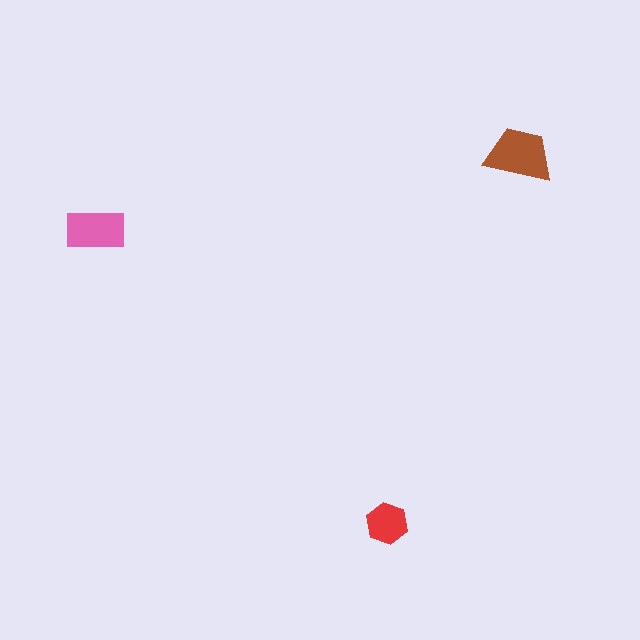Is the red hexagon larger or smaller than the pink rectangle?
Smaller.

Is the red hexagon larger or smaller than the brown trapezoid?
Smaller.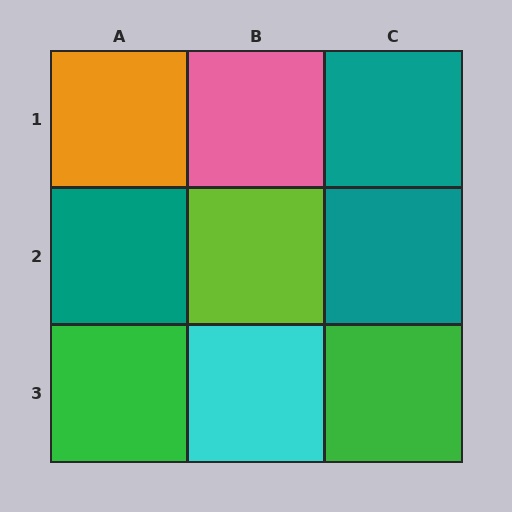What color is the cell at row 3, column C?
Green.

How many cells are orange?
1 cell is orange.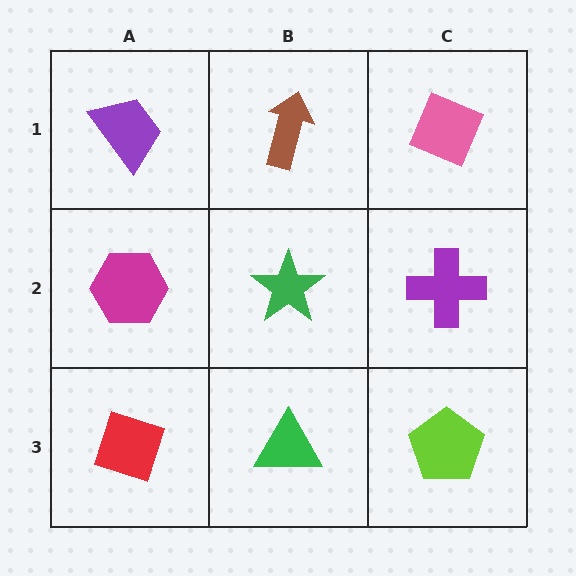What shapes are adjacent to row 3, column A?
A magenta hexagon (row 2, column A), a green triangle (row 3, column B).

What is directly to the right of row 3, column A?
A green triangle.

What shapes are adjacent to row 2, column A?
A purple trapezoid (row 1, column A), a red diamond (row 3, column A), a green star (row 2, column B).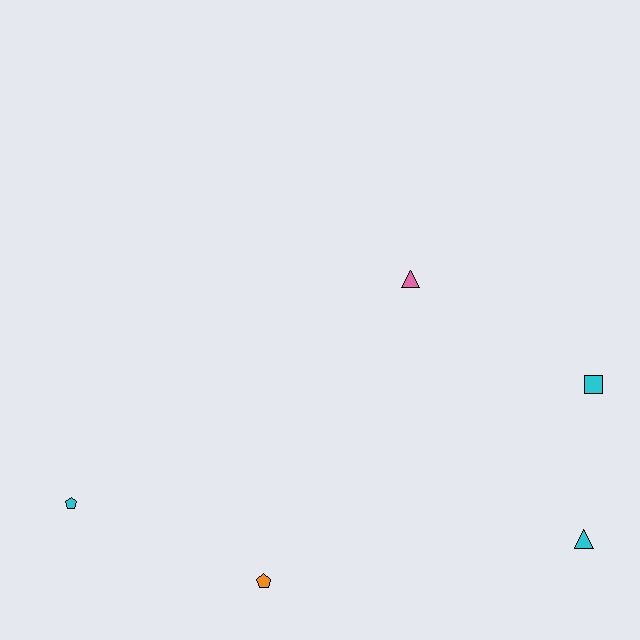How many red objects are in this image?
There are no red objects.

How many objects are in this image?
There are 5 objects.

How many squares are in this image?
There is 1 square.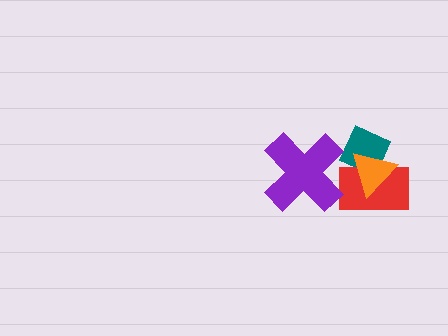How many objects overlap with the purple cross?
0 objects overlap with the purple cross.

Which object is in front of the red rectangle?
The orange triangle is in front of the red rectangle.